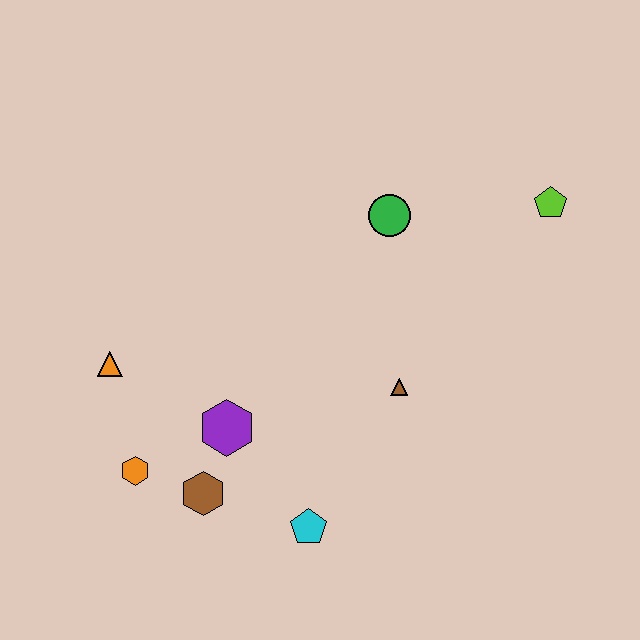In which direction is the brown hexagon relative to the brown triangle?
The brown hexagon is to the left of the brown triangle.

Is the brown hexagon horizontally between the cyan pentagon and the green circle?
No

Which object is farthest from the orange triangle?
The lime pentagon is farthest from the orange triangle.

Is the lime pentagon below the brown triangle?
No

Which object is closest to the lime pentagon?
The green circle is closest to the lime pentagon.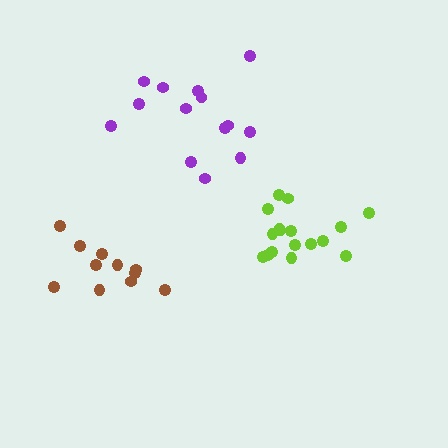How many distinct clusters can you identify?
There are 3 distinct clusters.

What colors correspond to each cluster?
The clusters are colored: lime, purple, brown.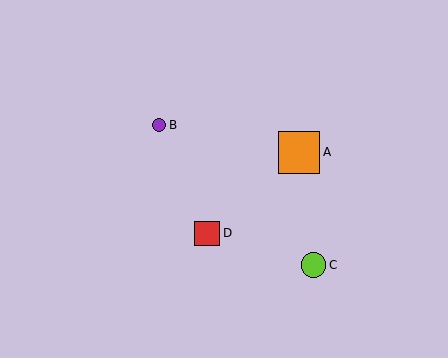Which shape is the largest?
The orange square (labeled A) is the largest.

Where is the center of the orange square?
The center of the orange square is at (299, 152).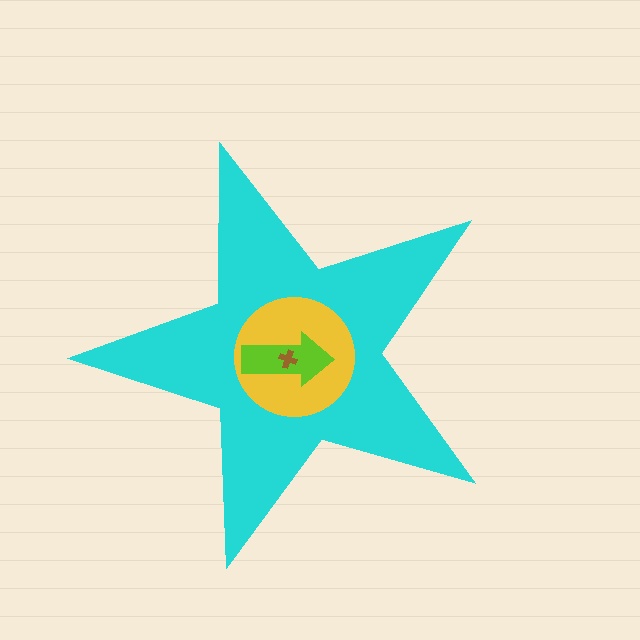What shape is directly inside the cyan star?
The yellow circle.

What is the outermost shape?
The cyan star.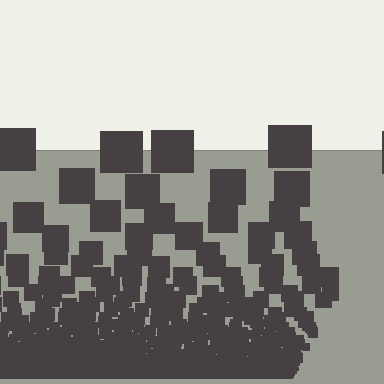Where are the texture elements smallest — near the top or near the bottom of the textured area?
Near the bottom.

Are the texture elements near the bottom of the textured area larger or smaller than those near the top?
Smaller. The gradient is inverted — elements near the bottom are smaller and denser.